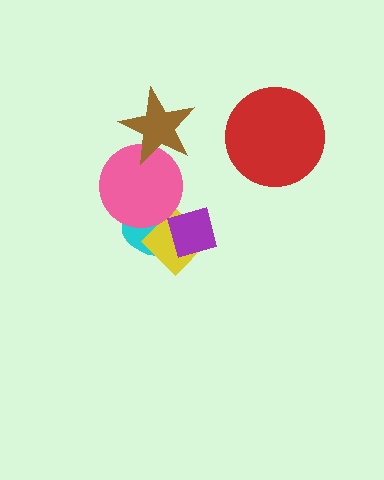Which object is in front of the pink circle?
The brown star is in front of the pink circle.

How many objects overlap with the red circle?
0 objects overlap with the red circle.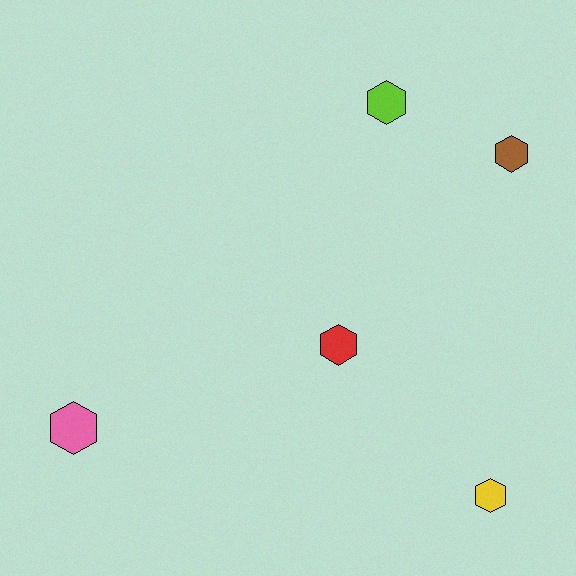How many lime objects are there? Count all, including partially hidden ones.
There is 1 lime object.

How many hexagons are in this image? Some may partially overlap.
There are 5 hexagons.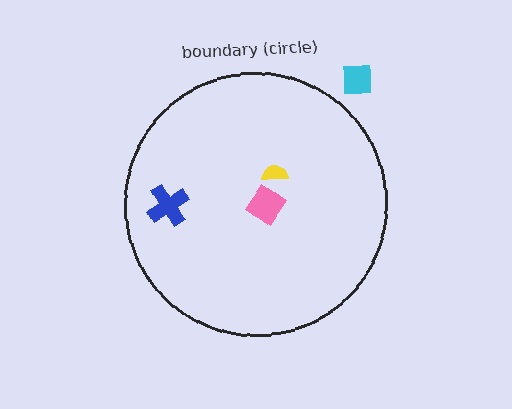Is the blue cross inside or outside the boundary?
Inside.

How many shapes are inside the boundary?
3 inside, 1 outside.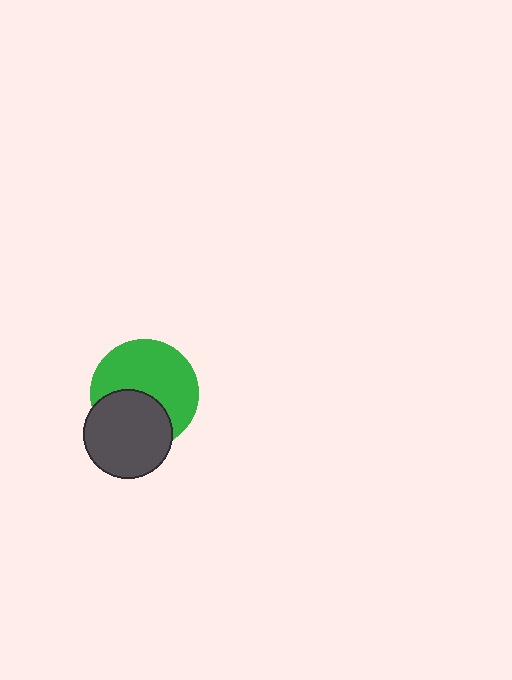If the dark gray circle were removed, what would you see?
You would see the complete green circle.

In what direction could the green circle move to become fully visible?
The green circle could move up. That would shift it out from behind the dark gray circle entirely.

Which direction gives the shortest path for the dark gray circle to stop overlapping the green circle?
Moving down gives the shortest separation.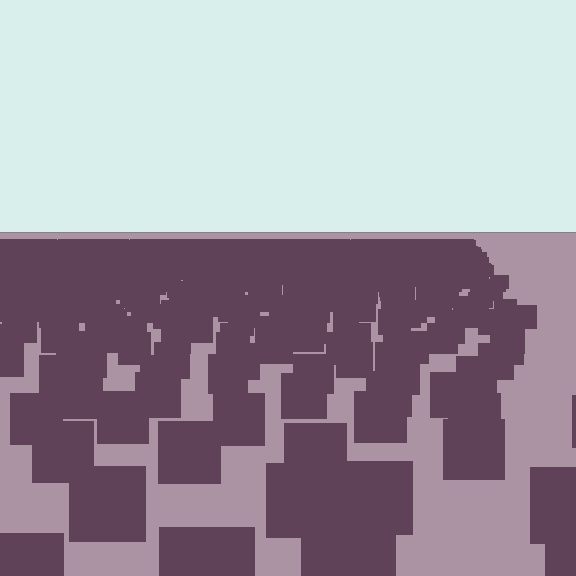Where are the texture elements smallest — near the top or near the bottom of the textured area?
Near the top.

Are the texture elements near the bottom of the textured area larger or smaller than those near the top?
Larger. Near the bottom, elements are closer to the viewer and appear at a bigger on-screen size.